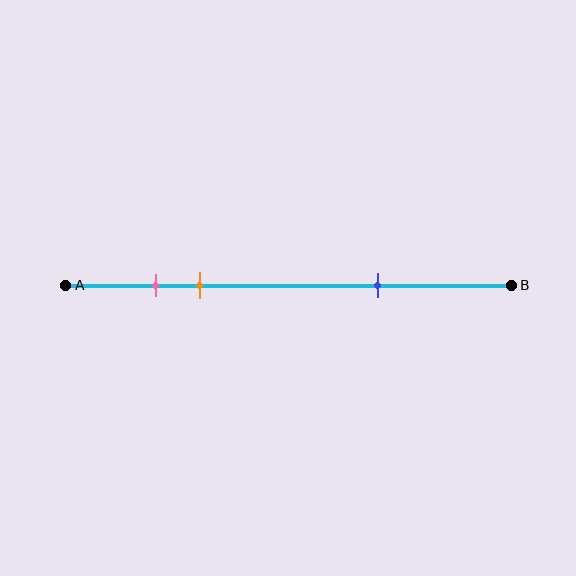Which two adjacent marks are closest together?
The pink and orange marks are the closest adjacent pair.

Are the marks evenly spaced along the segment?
No, the marks are not evenly spaced.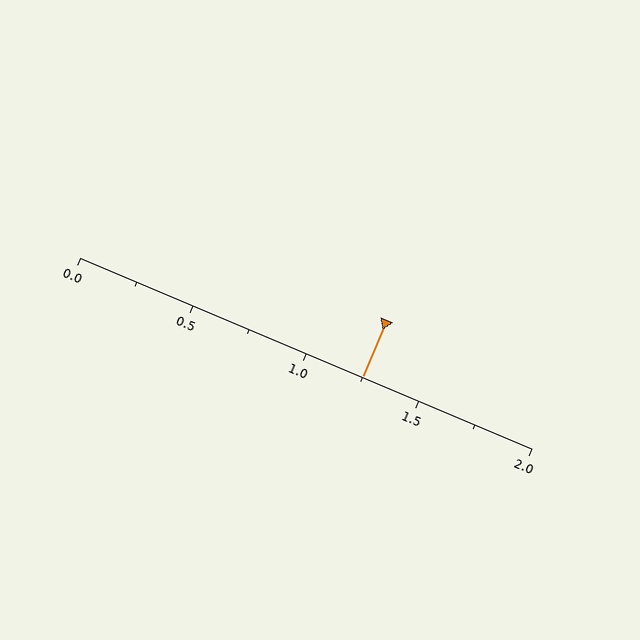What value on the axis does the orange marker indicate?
The marker indicates approximately 1.25.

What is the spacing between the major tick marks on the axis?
The major ticks are spaced 0.5 apart.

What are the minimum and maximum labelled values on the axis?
The axis runs from 0.0 to 2.0.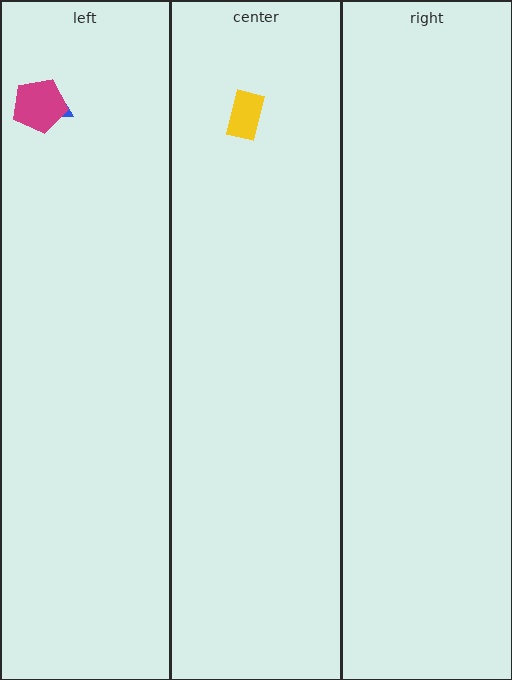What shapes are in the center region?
The yellow rectangle.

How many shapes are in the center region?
1.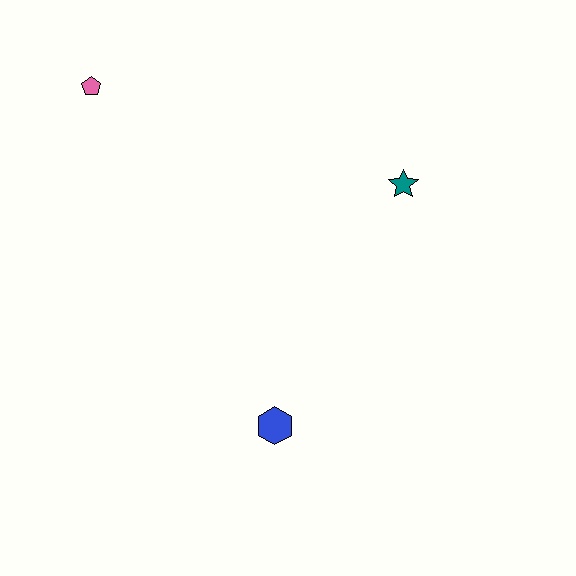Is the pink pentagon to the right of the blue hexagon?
No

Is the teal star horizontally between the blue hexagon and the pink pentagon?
No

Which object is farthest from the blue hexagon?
The pink pentagon is farthest from the blue hexagon.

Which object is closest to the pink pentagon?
The teal star is closest to the pink pentagon.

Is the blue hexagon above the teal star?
No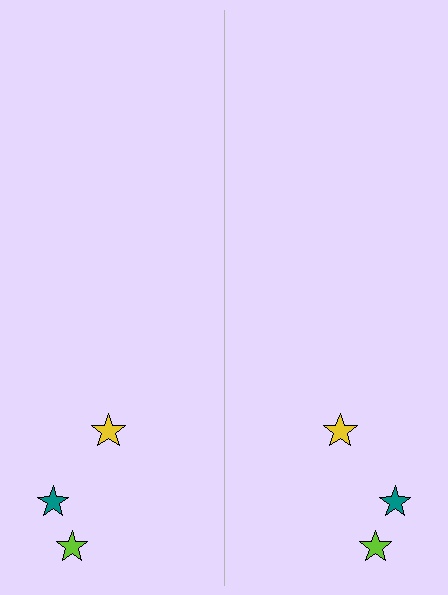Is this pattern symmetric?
Yes, this pattern has bilateral (reflection) symmetry.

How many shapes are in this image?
There are 6 shapes in this image.